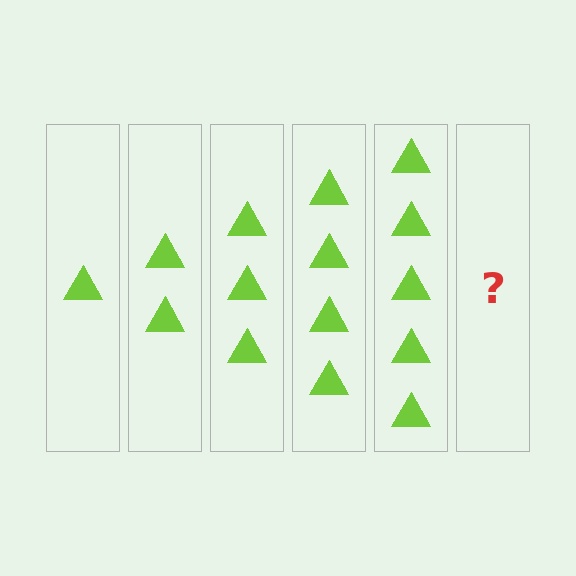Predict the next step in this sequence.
The next step is 6 triangles.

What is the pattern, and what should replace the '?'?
The pattern is that each step adds one more triangle. The '?' should be 6 triangles.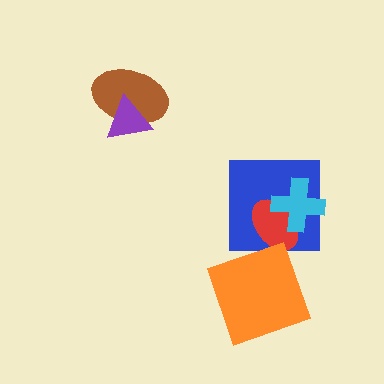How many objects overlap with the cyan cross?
2 objects overlap with the cyan cross.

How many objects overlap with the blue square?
2 objects overlap with the blue square.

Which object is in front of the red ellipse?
The cyan cross is in front of the red ellipse.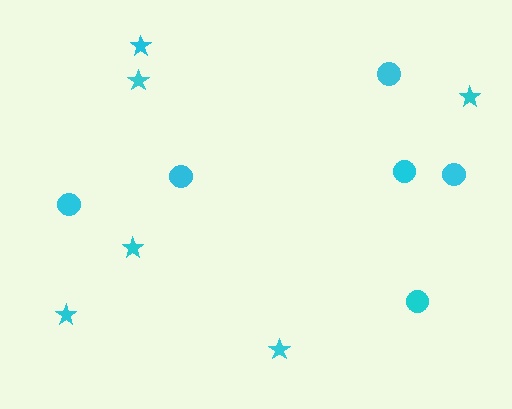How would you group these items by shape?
There are 2 groups: one group of circles (6) and one group of stars (6).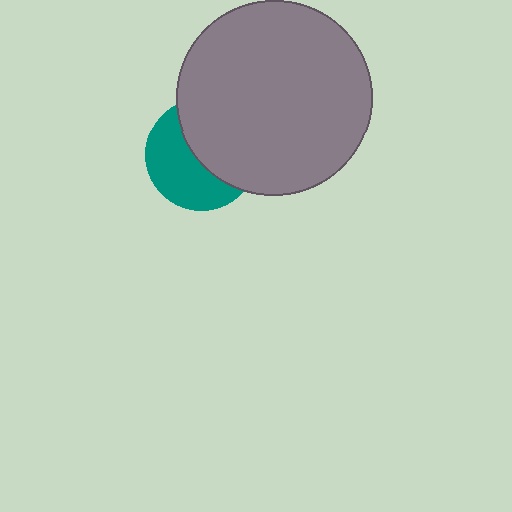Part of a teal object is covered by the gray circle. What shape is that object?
It is a circle.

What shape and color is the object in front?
The object in front is a gray circle.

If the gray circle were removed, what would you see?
You would see the complete teal circle.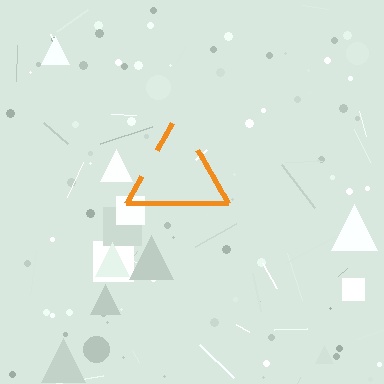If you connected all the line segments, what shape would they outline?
They would outline a triangle.